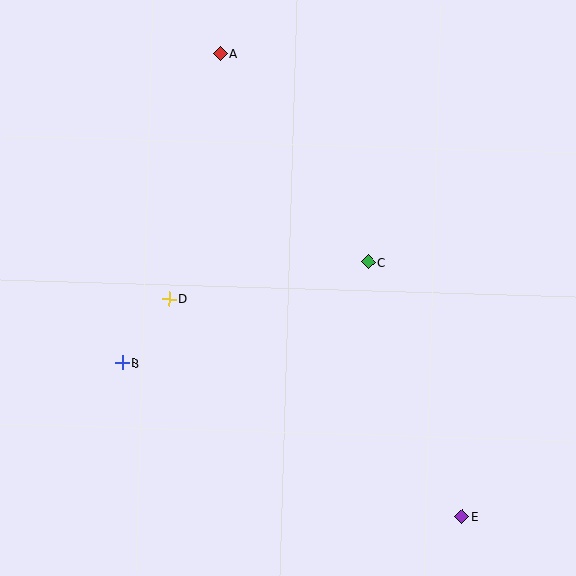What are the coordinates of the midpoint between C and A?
The midpoint between C and A is at (294, 158).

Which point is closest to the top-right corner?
Point C is closest to the top-right corner.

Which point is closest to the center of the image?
Point C at (368, 262) is closest to the center.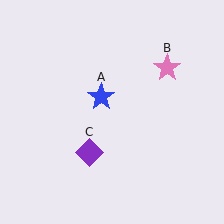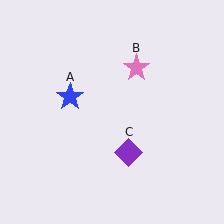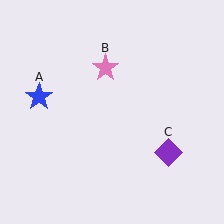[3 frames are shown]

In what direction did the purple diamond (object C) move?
The purple diamond (object C) moved right.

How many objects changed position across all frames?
3 objects changed position: blue star (object A), pink star (object B), purple diamond (object C).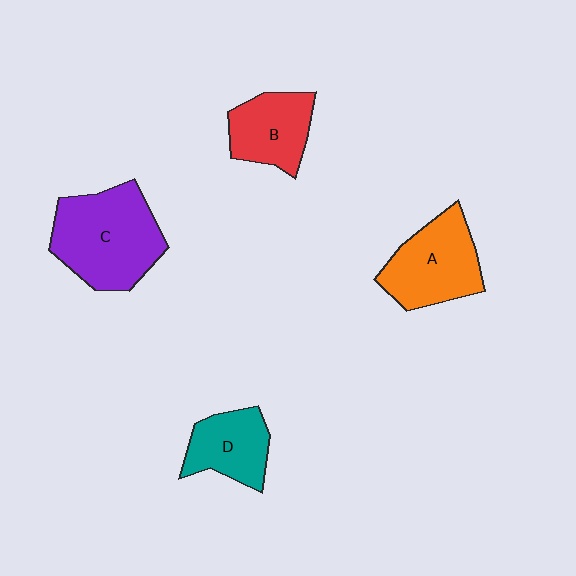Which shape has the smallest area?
Shape D (teal).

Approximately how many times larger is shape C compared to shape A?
Approximately 1.3 times.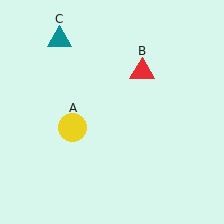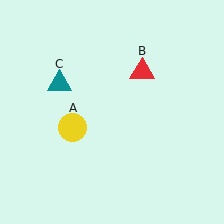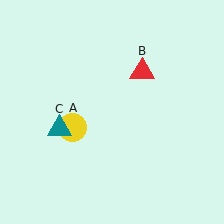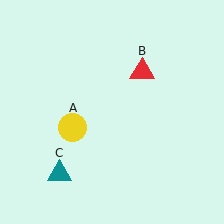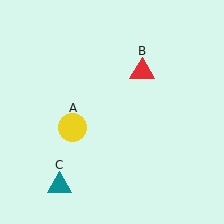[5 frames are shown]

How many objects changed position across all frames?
1 object changed position: teal triangle (object C).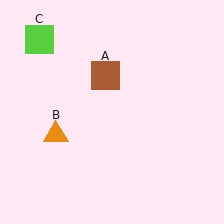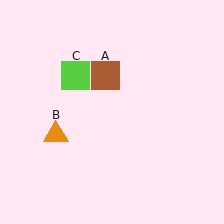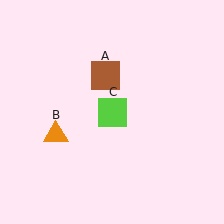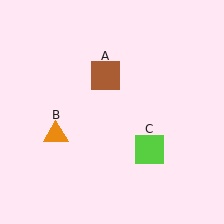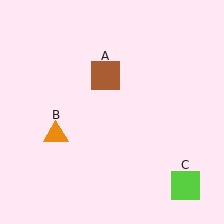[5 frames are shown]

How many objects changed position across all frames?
1 object changed position: lime square (object C).